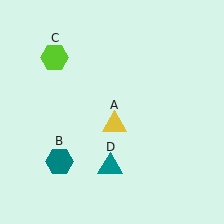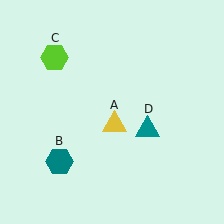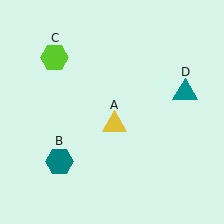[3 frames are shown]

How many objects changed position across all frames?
1 object changed position: teal triangle (object D).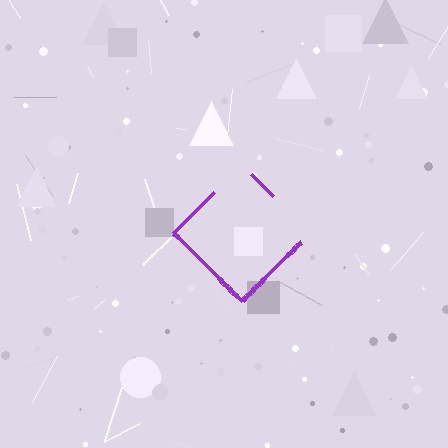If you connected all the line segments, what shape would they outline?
They would outline a diamond.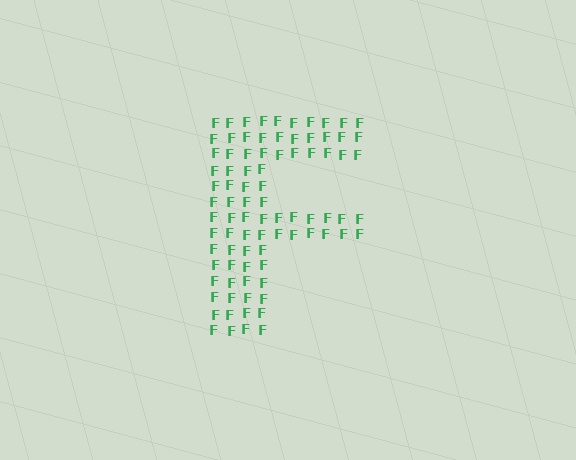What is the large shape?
The large shape is the letter F.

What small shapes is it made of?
It is made of small letter F's.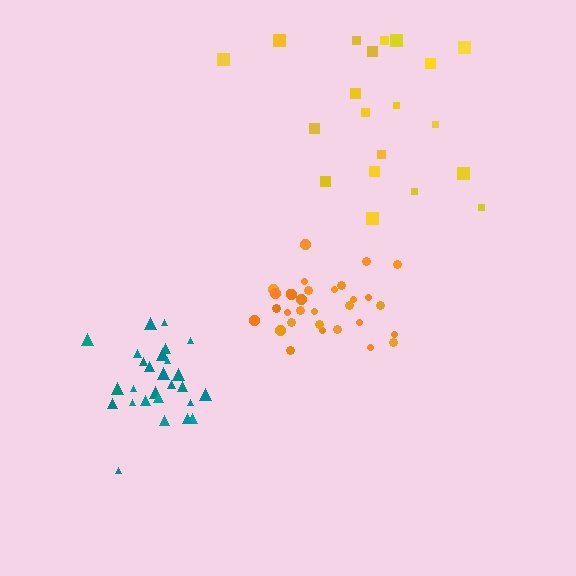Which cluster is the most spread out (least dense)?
Yellow.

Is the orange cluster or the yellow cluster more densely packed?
Orange.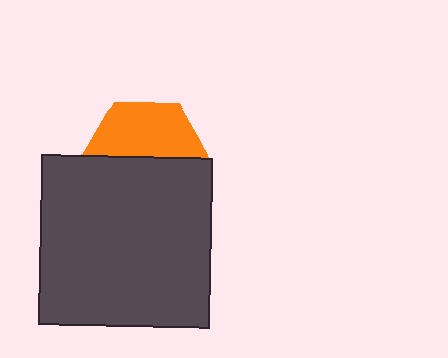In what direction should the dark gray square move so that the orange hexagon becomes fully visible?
The dark gray square should move down. That is the shortest direction to clear the overlap and leave the orange hexagon fully visible.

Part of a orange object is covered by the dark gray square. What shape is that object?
It is a hexagon.